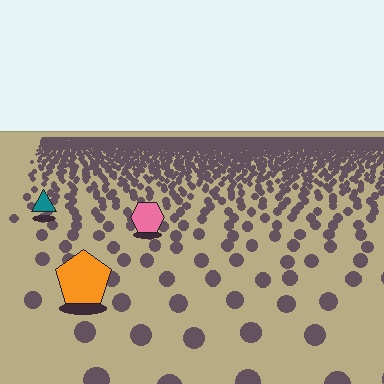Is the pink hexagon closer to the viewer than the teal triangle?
Yes. The pink hexagon is closer — you can tell from the texture gradient: the ground texture is coarser near it.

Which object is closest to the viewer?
The orange pentagon is closest. The texture marks near it are larger and more spread out.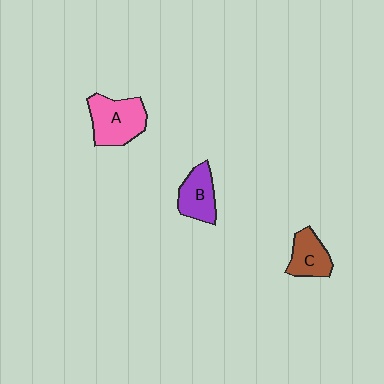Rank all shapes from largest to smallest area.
From largest to smallest: A (pink), B (purple), C (brown).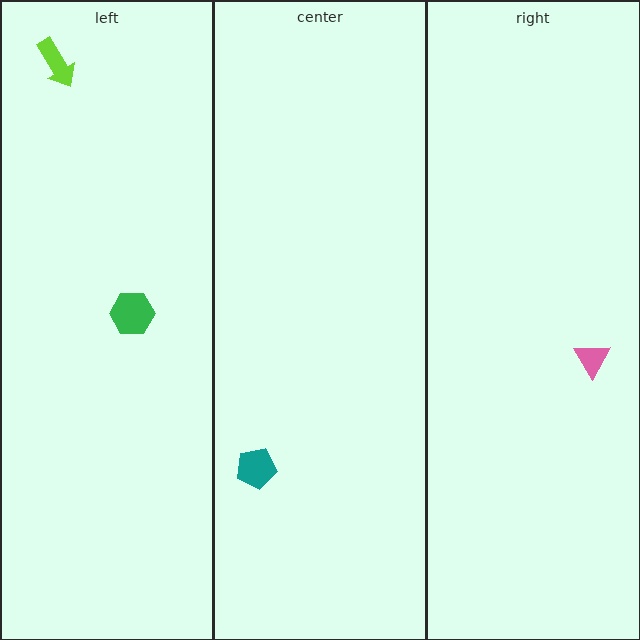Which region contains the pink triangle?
The right region.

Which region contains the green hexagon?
The left region.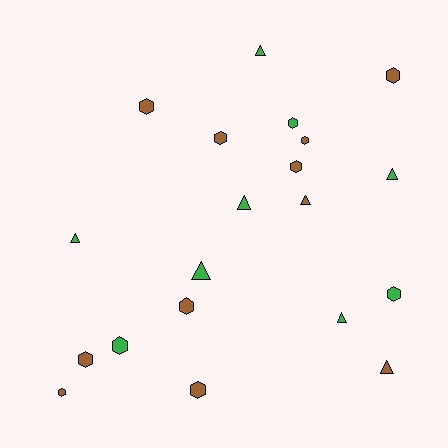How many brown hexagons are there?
There are 9 brown hexagons.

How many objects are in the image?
There are 20 objects.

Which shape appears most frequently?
Hexagon, with 12 objects.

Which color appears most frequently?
Brown, with 11 objects.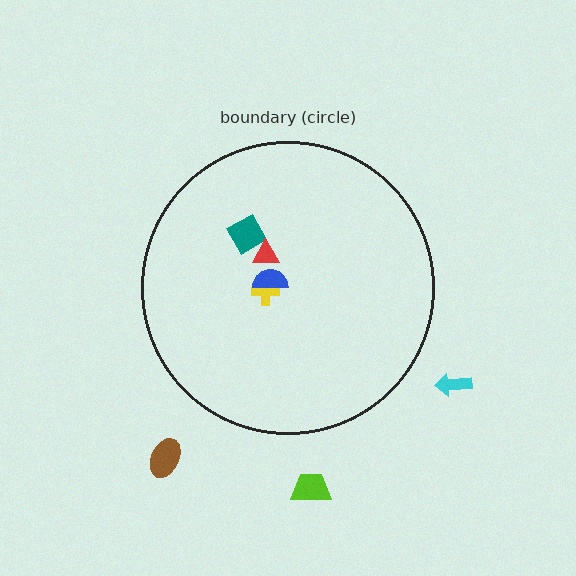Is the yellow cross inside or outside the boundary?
Inside.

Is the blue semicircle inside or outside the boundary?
Inside.